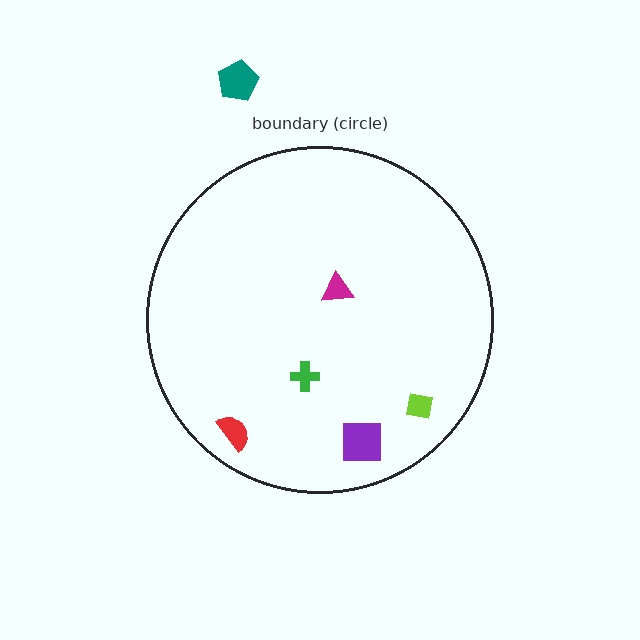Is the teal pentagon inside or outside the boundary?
Outside.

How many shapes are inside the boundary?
5 inside, 1 outside.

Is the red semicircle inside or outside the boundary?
Inside.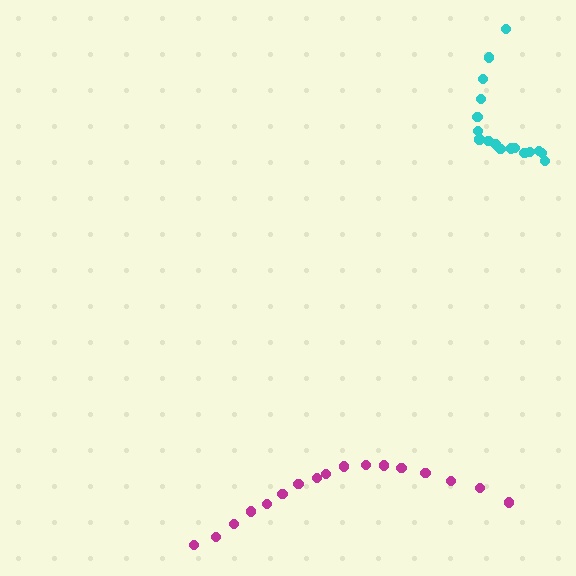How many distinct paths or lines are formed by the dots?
There are 2 distinct paths.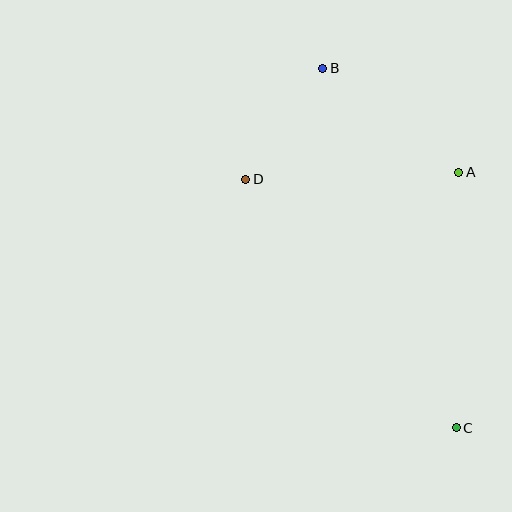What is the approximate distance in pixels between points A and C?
The distance between A and C is approximately 255 pixels.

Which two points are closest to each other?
Points B and D are closest to each other.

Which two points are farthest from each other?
Points B and C are farthest from each other.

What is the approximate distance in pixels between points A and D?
The distance between A and D is approximately 213 pixels.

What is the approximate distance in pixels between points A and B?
The distance between A and B is approximately 171 pixels.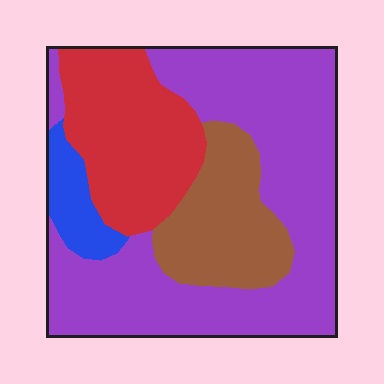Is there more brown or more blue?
Brown.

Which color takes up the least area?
Blue, at roughly 5%.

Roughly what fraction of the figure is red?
Red takes up about one quarter (1/4) of the figure.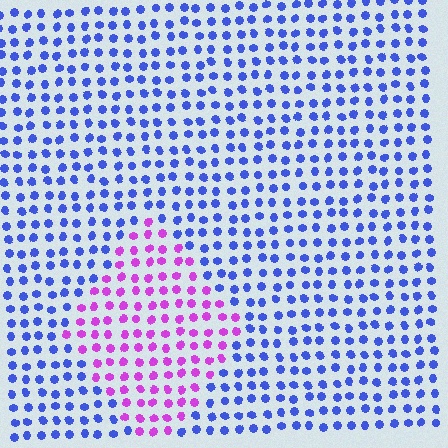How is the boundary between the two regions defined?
The boundary is defined purely by a slight shift in hue (about 65 degrees). Spacing, size, and orientation are identical on both sides.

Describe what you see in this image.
The image is filled with small blue elements in a uniform arrangement. A diamond-shaped region is visible where the elements are tinted to a slightly different hue, forming a subtle color boundary.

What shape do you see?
I see a diamond.